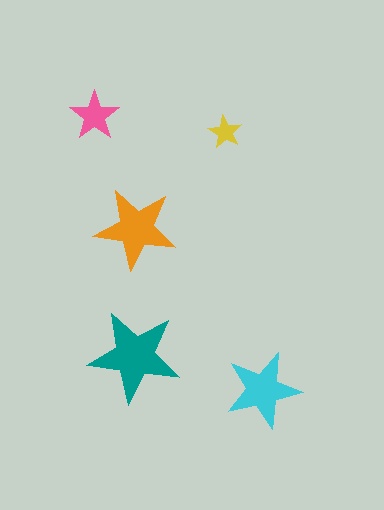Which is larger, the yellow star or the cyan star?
The cyan one.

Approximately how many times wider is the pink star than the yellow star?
About 1.5 times wider.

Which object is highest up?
The pink star is topmost.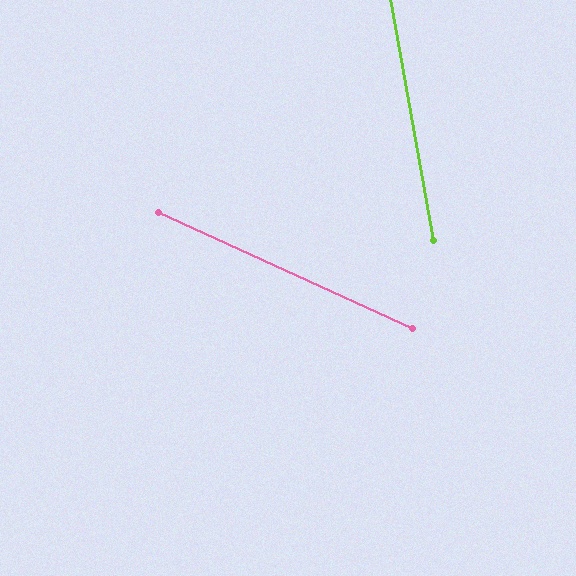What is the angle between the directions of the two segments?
Approximately 55 degrees.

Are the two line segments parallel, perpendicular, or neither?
Neither parallel nor perpendicular — they differ by about 55°.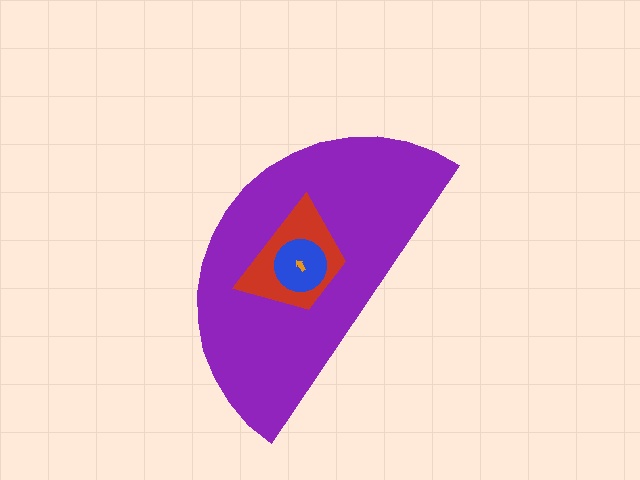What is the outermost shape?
The purple semicircle.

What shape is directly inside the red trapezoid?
The blue circle.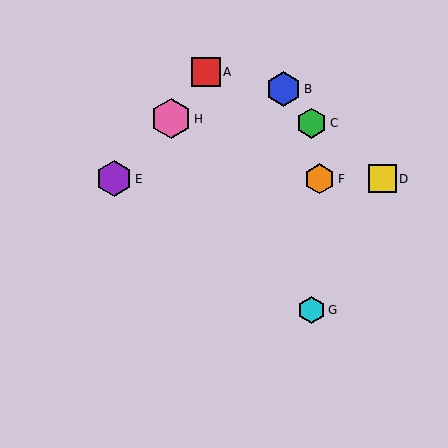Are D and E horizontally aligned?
Yes, both are at y≈179.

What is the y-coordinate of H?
Object H is at y≈119.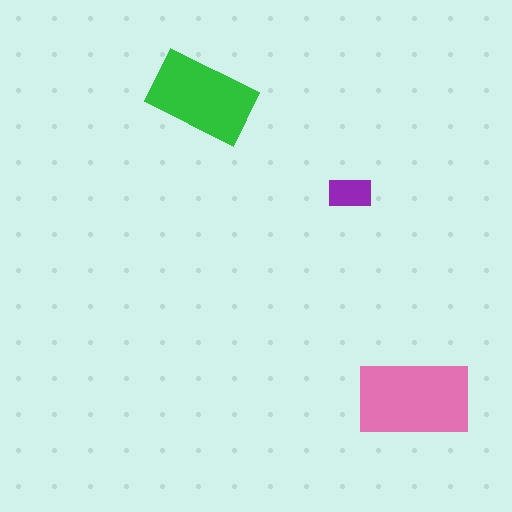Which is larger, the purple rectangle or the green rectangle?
The green one.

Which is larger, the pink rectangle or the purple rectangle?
The pink one.